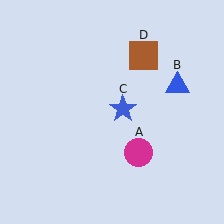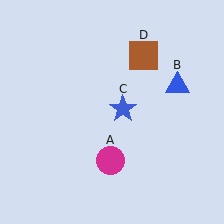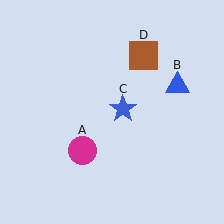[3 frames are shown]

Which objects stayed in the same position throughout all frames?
Blue triangle (object B) and blue star (object C) and brown square (object D) remained stationary.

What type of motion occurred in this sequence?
The magenta circle (object A) rotated clockwise around the center of the scene.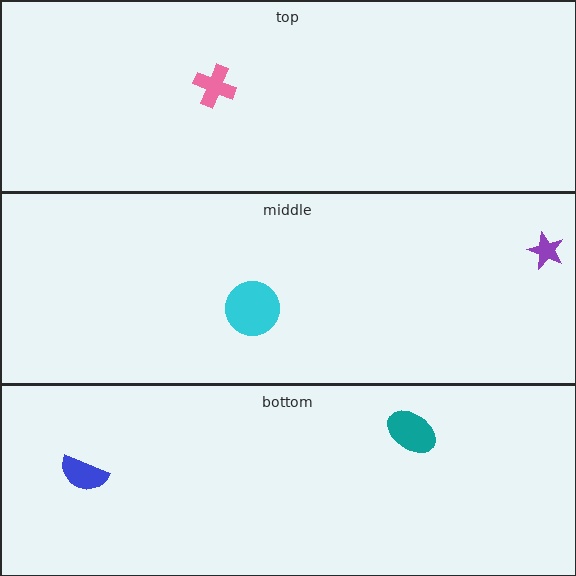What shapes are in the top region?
The pink cross.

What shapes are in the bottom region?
The blue semicircle, the teal ellipse.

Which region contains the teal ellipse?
The bottom region.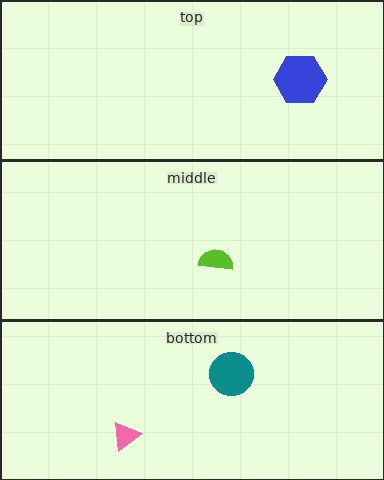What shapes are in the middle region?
The lime semicircle.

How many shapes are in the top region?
1.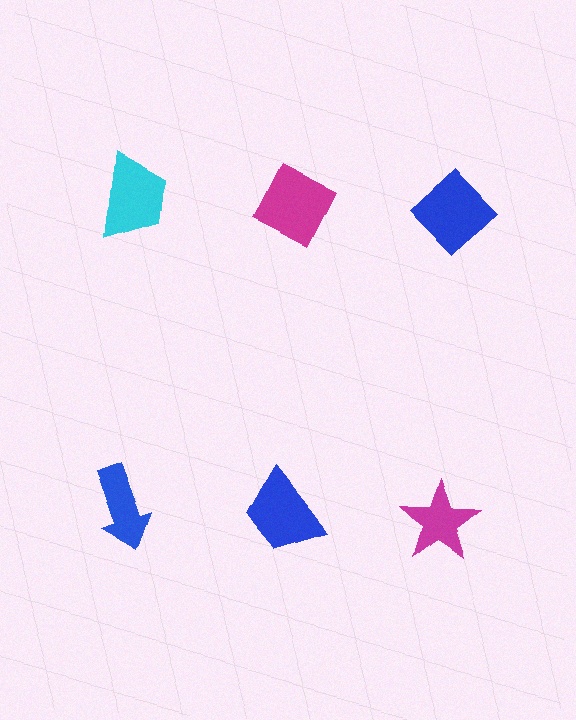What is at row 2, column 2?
A blue trapezoid.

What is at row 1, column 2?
A magenta diamond.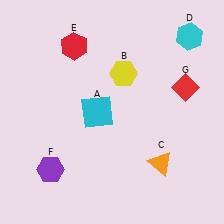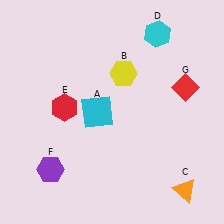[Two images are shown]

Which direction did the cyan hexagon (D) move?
The cyan hexagon (D) moved left.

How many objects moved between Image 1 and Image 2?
3 objects moved between the two images.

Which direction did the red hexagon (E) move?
The red hexagon (E) moved down.